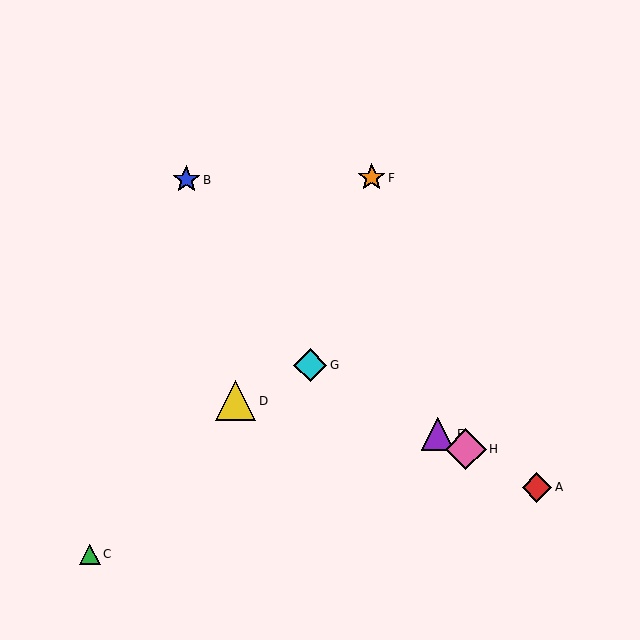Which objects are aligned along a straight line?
Objects A, E, G, H are aligned along a straight line.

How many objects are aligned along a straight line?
4 objects (A, E, G, H) are aligned along a straight line.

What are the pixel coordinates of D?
Object D is at (236, 401).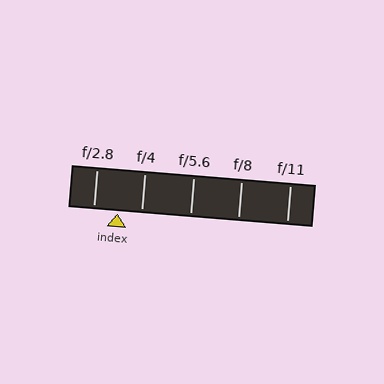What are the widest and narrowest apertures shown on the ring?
The widest aperture shown is f/2.8 and the narrowest is f/11.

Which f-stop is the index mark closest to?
The index mark is closest to f/4.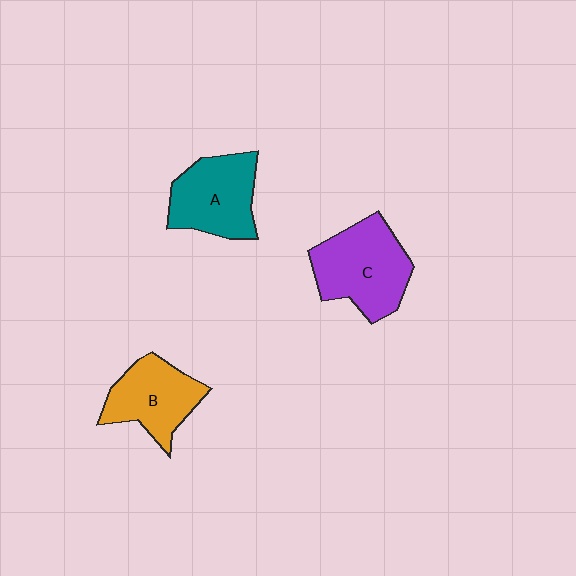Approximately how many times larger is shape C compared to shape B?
Approximately 1.3 times.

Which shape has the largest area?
Shape C (purple).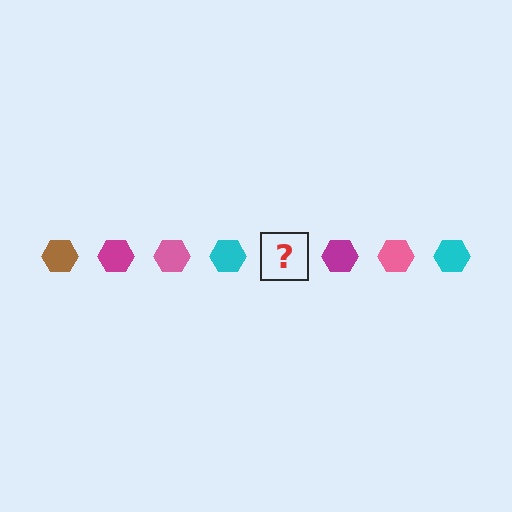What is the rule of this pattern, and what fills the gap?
The rule is that the pattern cycles through brown, magenta, pink, cyan hexagons. The gap should be filled with a brown hexagon.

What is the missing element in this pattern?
The missing element is a brown hexagon.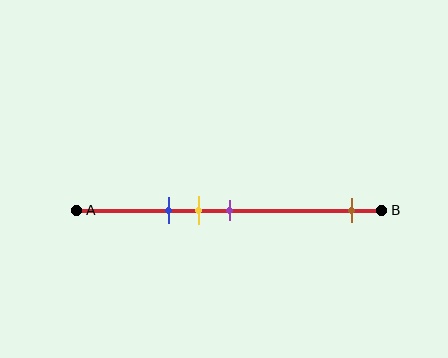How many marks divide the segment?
There are 4 marks dividing the segment.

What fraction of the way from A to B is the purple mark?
The purple mark is approximately 50% (0.5) of the way from A to B.